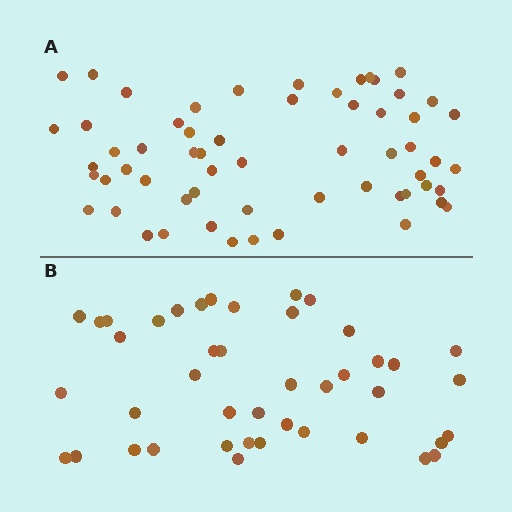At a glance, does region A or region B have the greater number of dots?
Region A (the top region) has more dots.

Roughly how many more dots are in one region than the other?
Region A has approximately 15 more dots than region B.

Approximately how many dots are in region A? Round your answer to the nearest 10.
About 60 dots.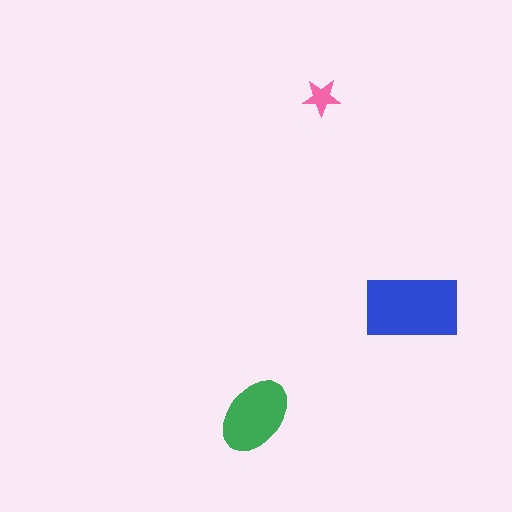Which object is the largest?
The blue rectangle.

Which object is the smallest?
The pink star.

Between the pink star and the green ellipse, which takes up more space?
The green ellipse.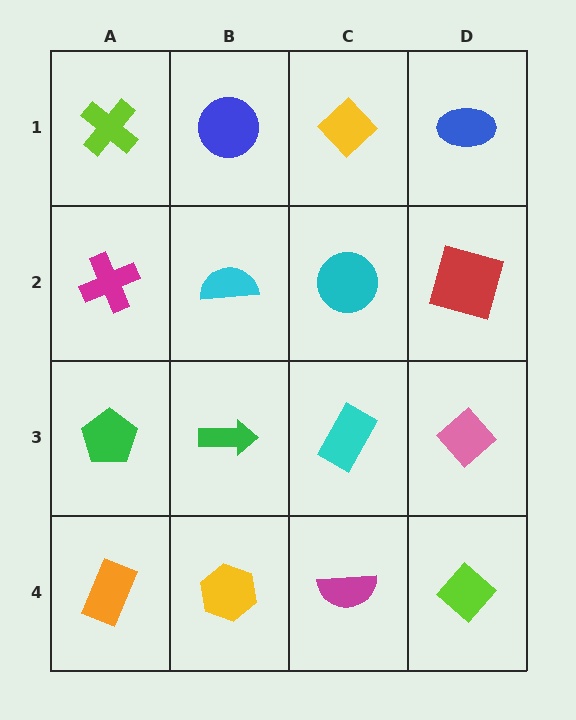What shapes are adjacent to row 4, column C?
A cyan rectangle (row 3, column C), a yellow hexagon (row 4, column B), a lime diamond (row 4, column D).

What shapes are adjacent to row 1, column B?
A cyan semicircle (row 2, column B), a lime cross (row 1, column A), a yellow diamond (row 1, column C).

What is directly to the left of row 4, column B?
An orange rectangle.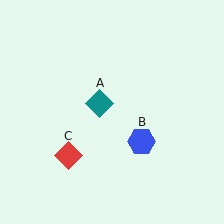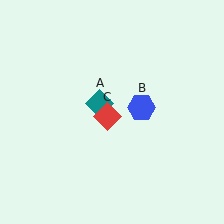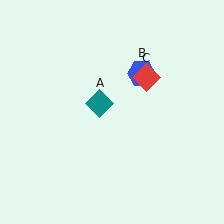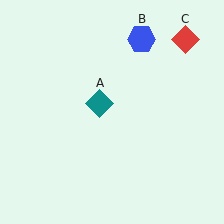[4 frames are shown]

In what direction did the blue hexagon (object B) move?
The blue hexagon (object B) moved up.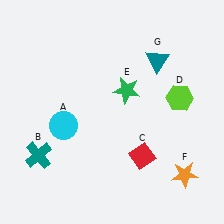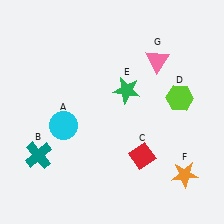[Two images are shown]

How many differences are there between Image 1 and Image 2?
There is 1 difference between the two images.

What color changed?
The triangle (G) changed from teal in Image 1 to pink in Image 2.